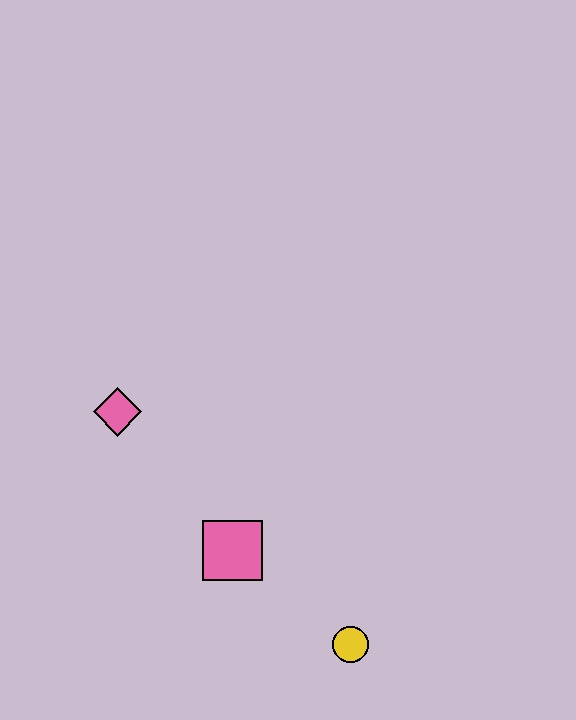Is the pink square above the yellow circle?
Yes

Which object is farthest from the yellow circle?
The pink diamond is farthest from the yellow circle.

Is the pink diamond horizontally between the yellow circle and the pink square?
No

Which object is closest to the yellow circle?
The pink square is closest to the yellow circle.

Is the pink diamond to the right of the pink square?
No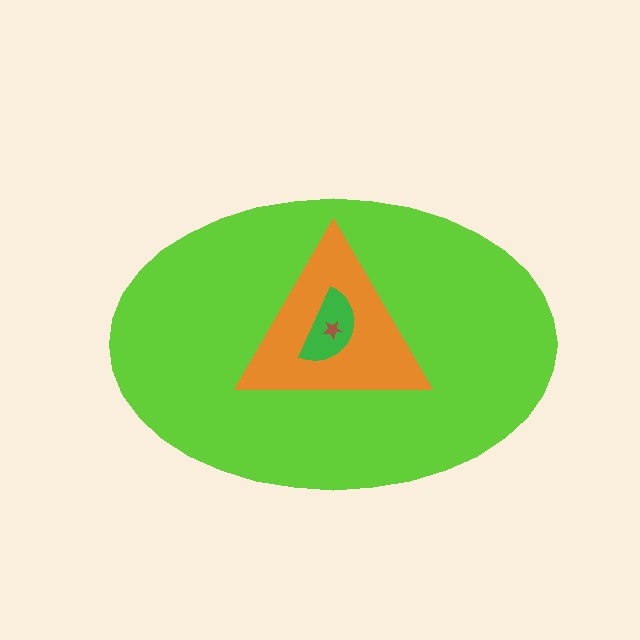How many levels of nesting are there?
4.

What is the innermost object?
The brown star.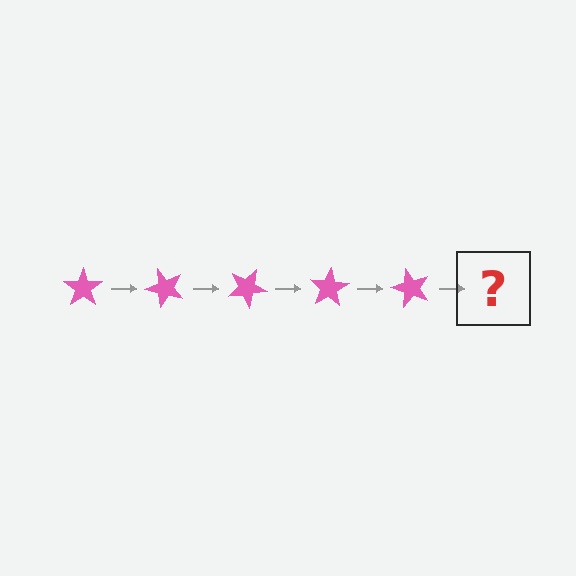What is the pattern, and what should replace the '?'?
The pattern is that the star rotates 50 degrees each step. The '?' should be a pink star rotated 250 degrees.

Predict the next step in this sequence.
The next step is a pink star rotated 250 degrees.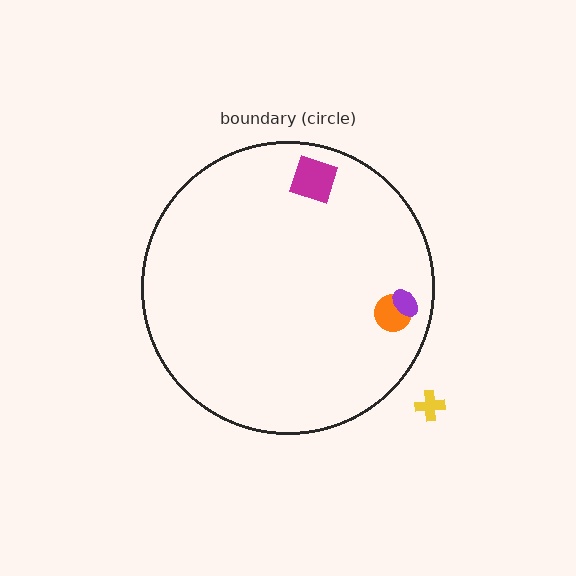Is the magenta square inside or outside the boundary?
Inside.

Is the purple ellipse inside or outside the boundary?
Inside.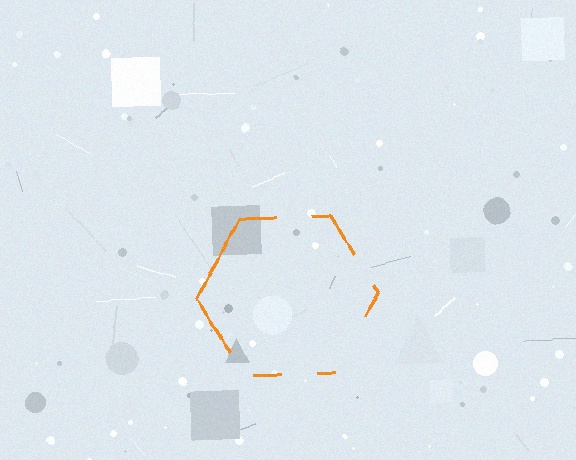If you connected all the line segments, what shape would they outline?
They would outline a hexagon.